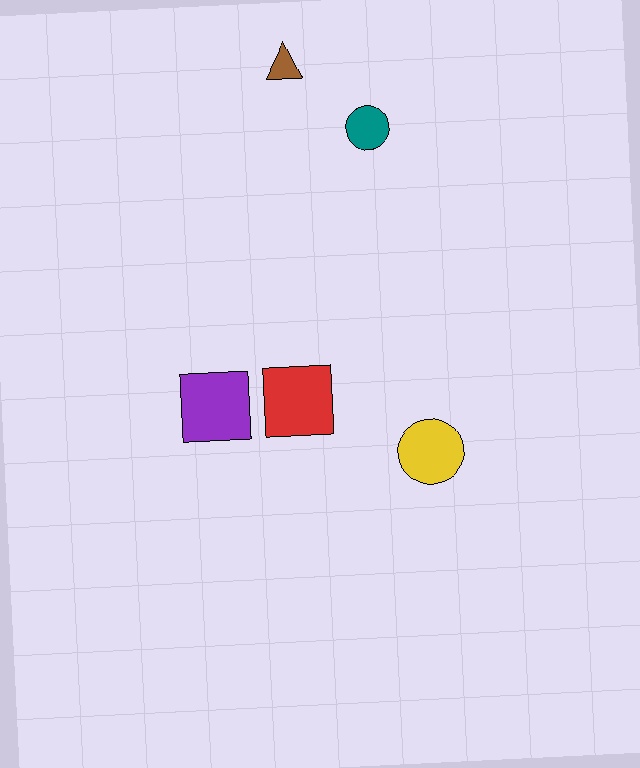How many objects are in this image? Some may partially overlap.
There are 5 objects.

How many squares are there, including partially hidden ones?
There are 2 squares.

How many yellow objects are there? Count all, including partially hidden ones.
There is 1 yellow object.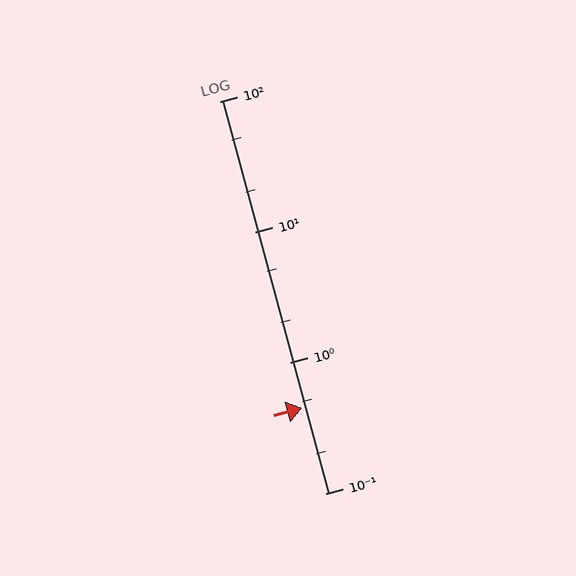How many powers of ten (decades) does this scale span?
The scale spans 3 decades, from 0.1 to 100.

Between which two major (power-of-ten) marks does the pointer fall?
The pointer is between 0.1 and 1.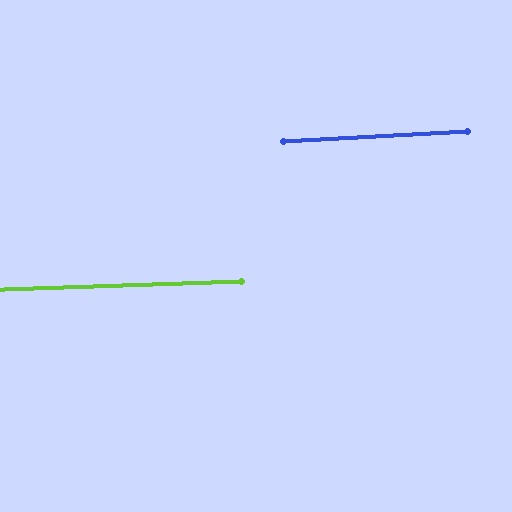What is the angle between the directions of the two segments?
Approximately 1 degree.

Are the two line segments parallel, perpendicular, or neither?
Parallel — their directions differ by only 1.3°.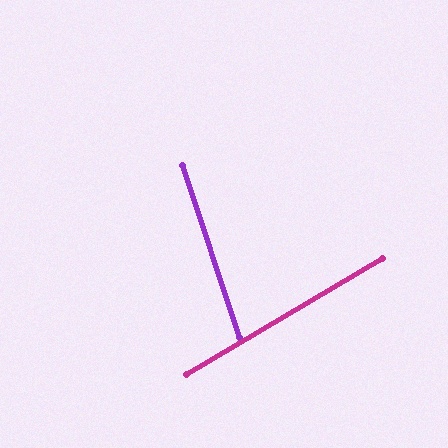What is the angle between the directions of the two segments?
Approximately 78 degrees.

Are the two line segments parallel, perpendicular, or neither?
Neither parallel nor perpendicular — they differ by about 78°.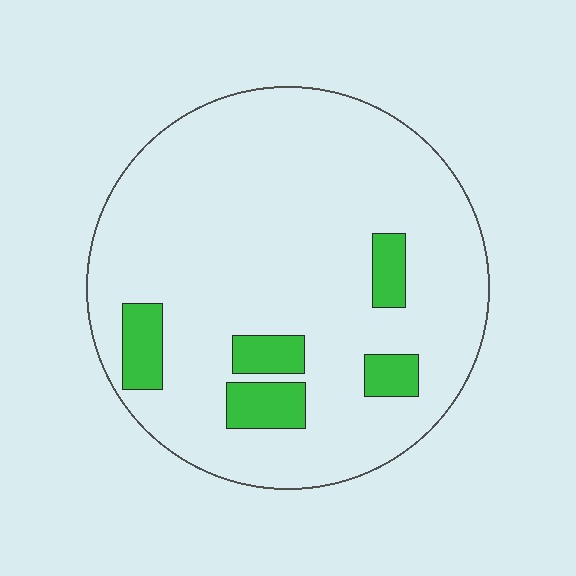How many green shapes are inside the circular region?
5.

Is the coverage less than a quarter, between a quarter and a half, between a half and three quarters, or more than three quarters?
Less than a quarter.